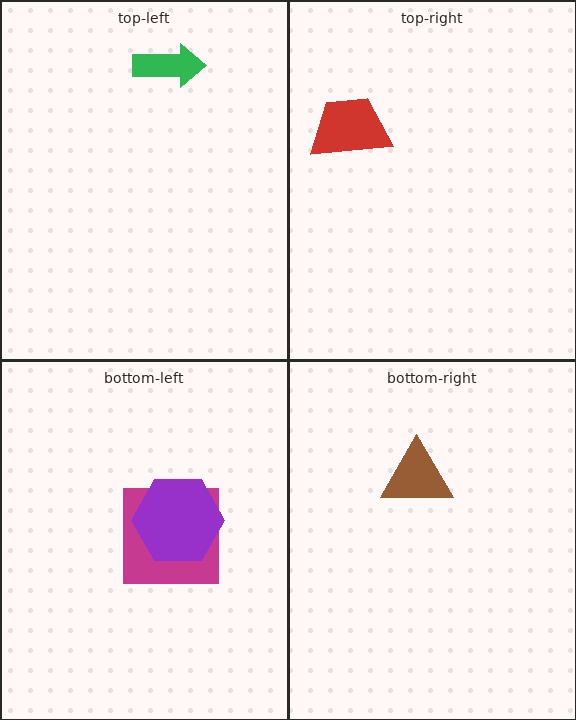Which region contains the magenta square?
The bottom-left region.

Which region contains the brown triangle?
The bottom-right region.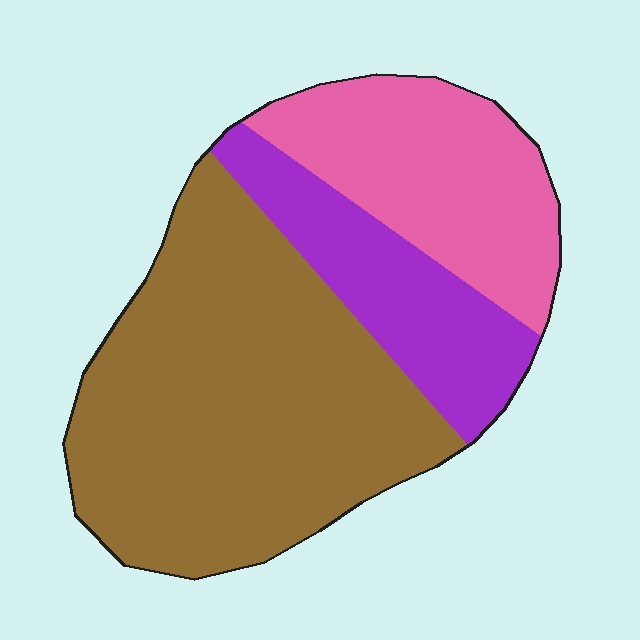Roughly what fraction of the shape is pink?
Pink takes up about one quarter (1/4) of the shape.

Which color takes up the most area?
Brown, at roughly 55%.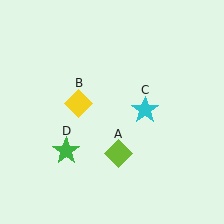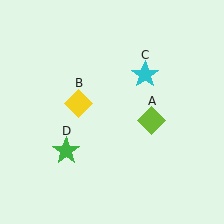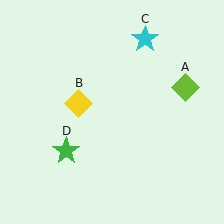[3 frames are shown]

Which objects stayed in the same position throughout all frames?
Yellow diamond (object B) and green star (object D) remained stationary.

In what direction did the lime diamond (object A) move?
The lime diamond (object A) moved up and to the right.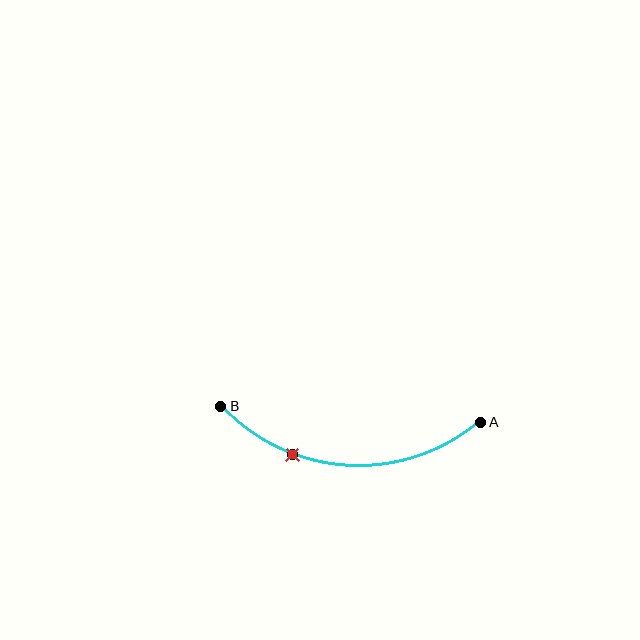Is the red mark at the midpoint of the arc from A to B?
No. The red mark lies on the arc but is closer to endpoint B. The arc midpoint would be at the point on the curve equidistant along the arc from both A and B.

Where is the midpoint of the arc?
The arc midpoint is the point on the curve farthest from the straight line joining A and B. It sits below that line.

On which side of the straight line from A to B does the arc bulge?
The arc bulges below the straight line connecting A and B.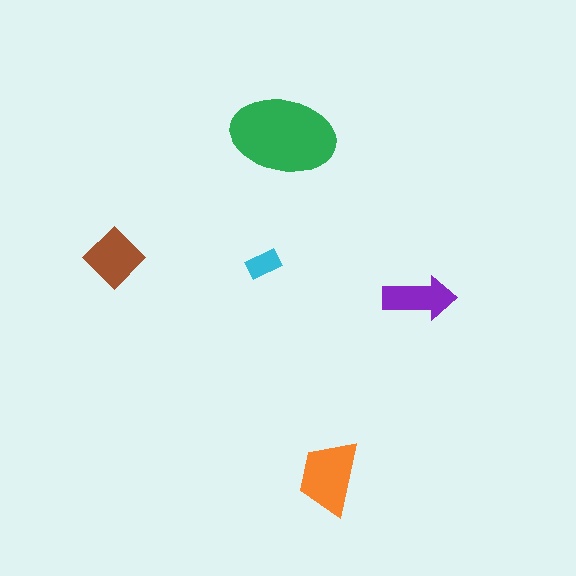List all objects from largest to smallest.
The green ellipse, the orange trapezoid, the brown diamond, the purple arrow, the cyan rectangle.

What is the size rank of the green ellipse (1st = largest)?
1st.